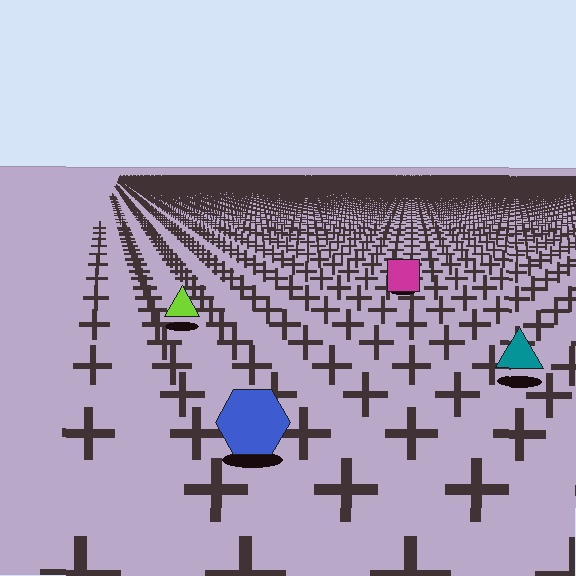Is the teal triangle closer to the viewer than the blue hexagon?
No. The blue hexagon is closer — you can tell from the texture gradient: the ground texture is coarser near it.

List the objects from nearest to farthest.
From nearest to farthest: the blue hexagon, the teal triangle, the lime triangle, the magenta square.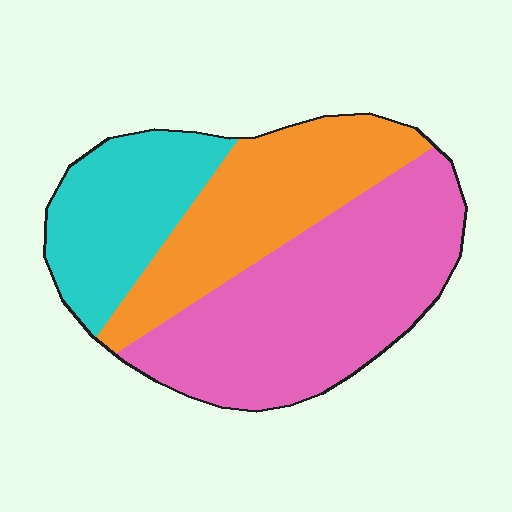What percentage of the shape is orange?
Orange covers 30% of the shape.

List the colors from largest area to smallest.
From largest to smallest: pink, orange, cyan.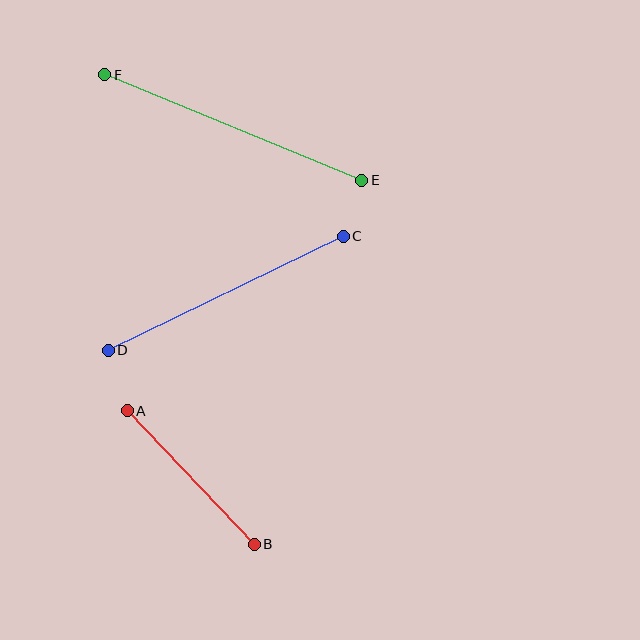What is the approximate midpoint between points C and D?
The midpoint is at approximately (226, 293) pixels.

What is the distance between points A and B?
The distance is approximately 184 pixels.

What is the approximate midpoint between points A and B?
The midpoint is at approximately (191, 478) pixels.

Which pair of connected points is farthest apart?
Points E and F are farthest apart.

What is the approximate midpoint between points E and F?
The midpoint is at approximately (233, 128) pixels.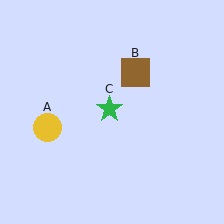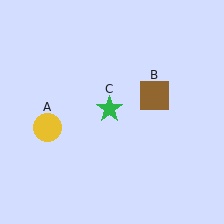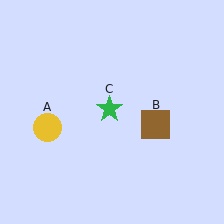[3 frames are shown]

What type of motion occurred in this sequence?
The brown square (object B) rotated clockwise around the center of the scene.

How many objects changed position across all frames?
1 object changed position: brown square (object B).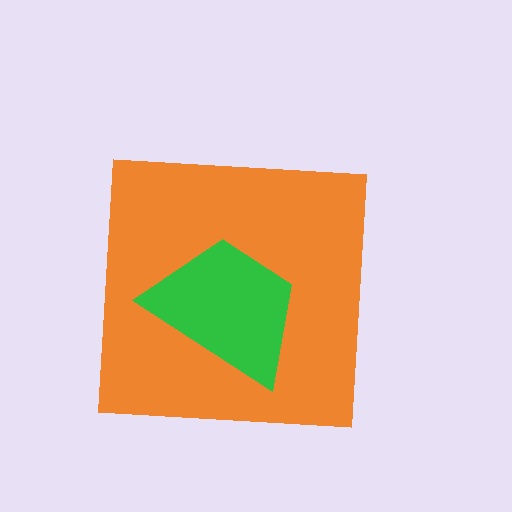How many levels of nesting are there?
2.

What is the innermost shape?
The green trapezoid.